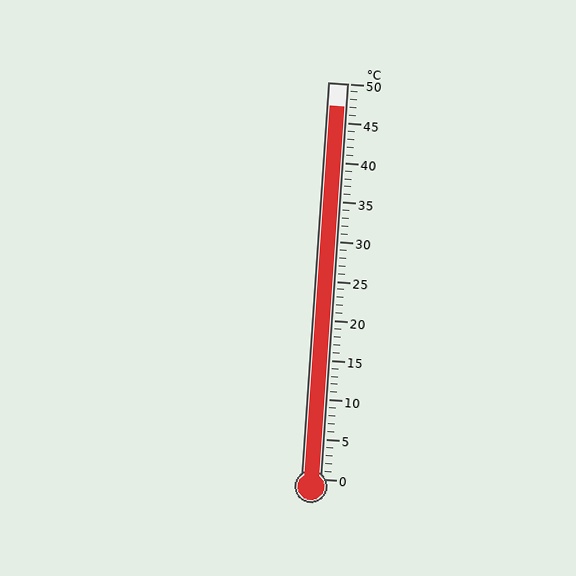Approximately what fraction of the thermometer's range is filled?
The thermometer is filled to approximately 95% of its range.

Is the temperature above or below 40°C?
The temperature is above 40°C.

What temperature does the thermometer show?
The thermometer shows approximately 47°C.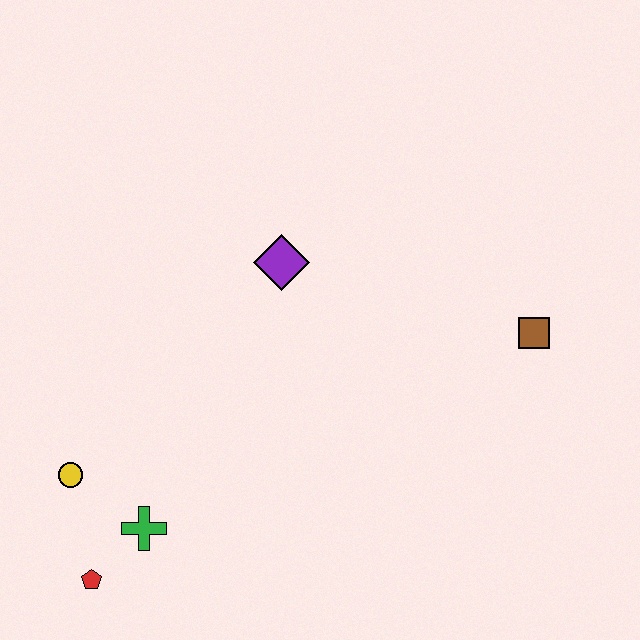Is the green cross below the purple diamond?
Yes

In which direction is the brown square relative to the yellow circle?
The brown square is to the right of the yellow circle.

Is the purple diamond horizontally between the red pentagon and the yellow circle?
No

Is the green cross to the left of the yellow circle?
No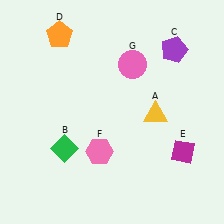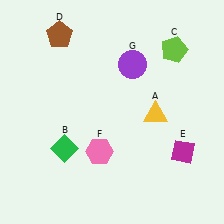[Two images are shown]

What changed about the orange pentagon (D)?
In Image 1, D is orange. In Image 2, it changed to brown.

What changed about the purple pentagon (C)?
In Image 1, C is purple. In Image 2, it changed to lime.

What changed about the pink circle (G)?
In Image 1, G is pink. In Image 2, it changed to purple.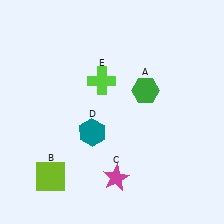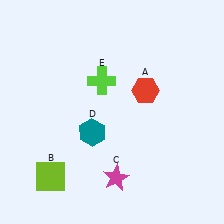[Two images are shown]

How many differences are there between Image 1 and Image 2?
There is 1 difference between the two images.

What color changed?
The hexagon (A) changed from green in Image 1 to red in Image 2.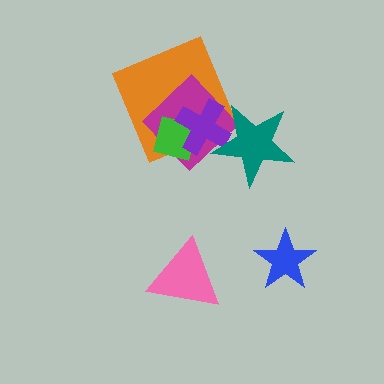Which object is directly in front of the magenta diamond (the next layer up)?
The green square is directly in front of the magenta diamond.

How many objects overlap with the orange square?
3 objects overlap with the orange square.